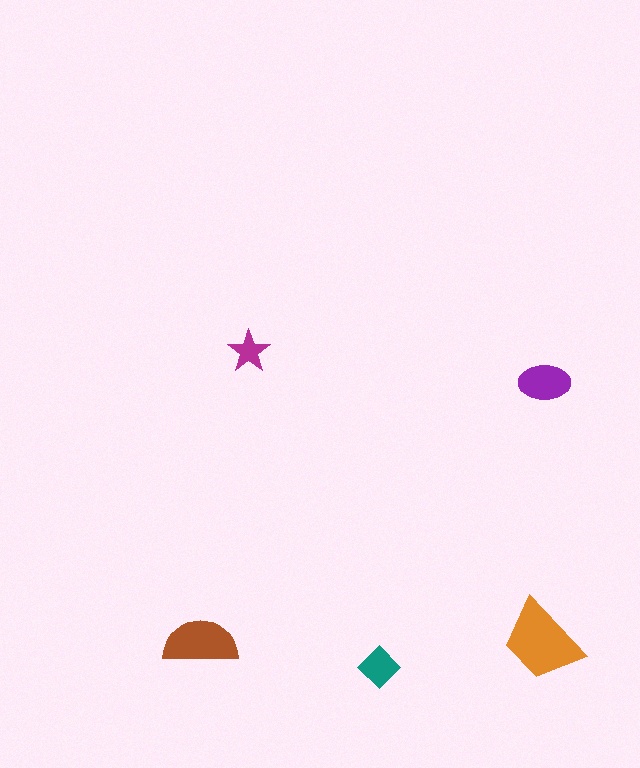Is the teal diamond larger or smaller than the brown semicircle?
Smaller.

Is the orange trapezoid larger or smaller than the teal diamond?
Larger.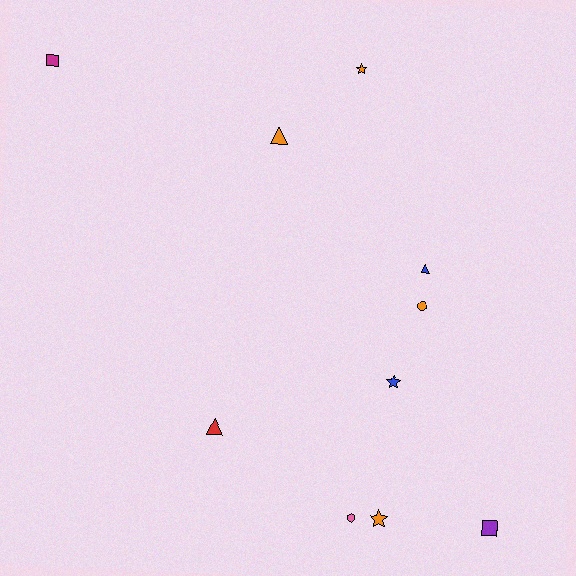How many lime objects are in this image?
There are no lime objects.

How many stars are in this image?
There are 3 stars.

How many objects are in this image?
There are 10 objects.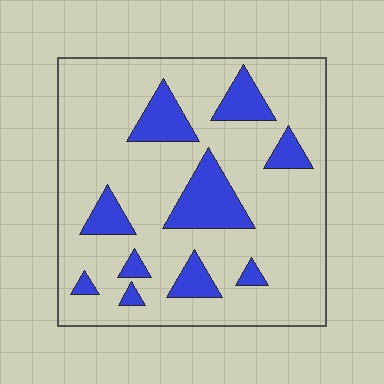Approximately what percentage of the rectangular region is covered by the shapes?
Approximately 20%.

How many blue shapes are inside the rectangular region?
10.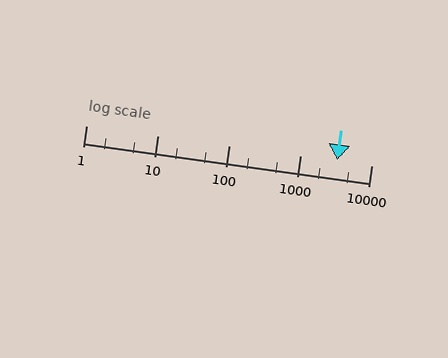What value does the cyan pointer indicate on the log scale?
The pointer indicates approximately 3300.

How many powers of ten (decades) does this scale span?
The scale spans 4 decades, from 1 to 10000.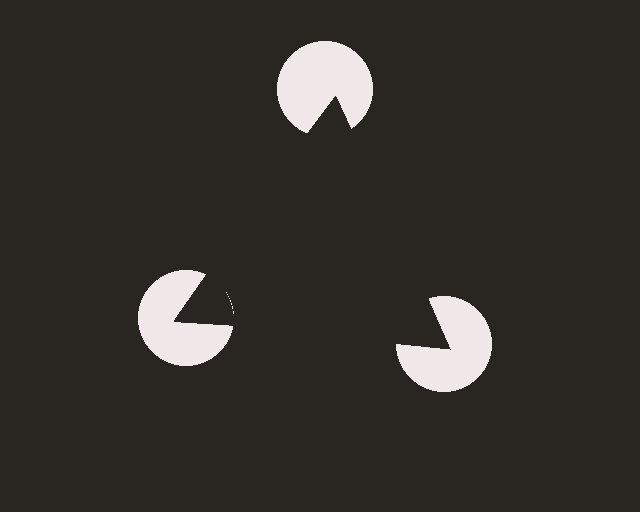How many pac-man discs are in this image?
There are 3 — one at each vertex of the illusory triangle.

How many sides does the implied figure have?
3 sides.